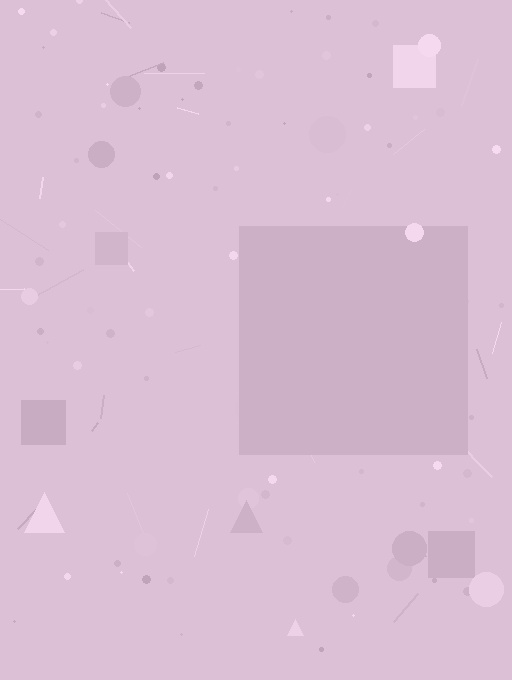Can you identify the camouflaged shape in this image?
The camouflaged shape is a square.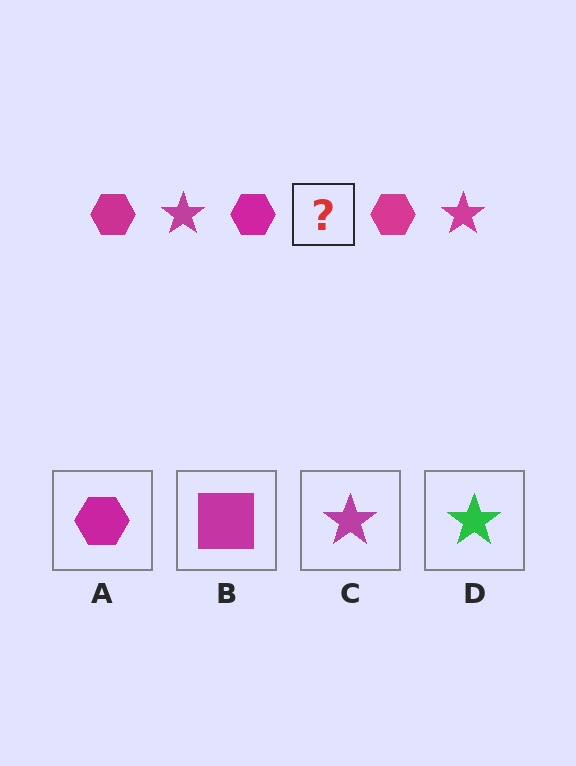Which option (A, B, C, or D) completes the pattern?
C.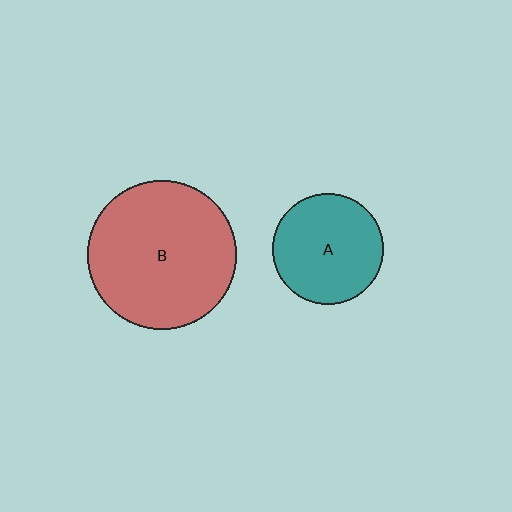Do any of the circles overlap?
No, none of the circles overlap.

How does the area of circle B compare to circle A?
Approximately 1.8 times.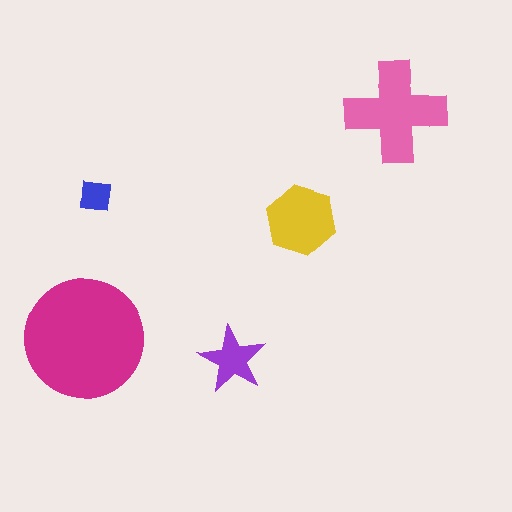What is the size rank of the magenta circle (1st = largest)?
1st.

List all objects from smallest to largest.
The blue square, the purple star, the yellow hexagon, the pink cross, the magenta circle.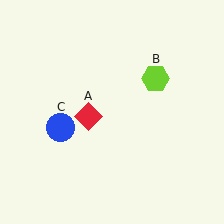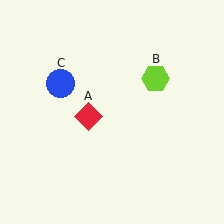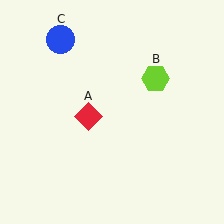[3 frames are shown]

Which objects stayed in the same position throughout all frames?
Red diamond (object A) and lime hexagon (object B) remained stationary.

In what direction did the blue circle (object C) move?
The blue circle (object C) moved up.